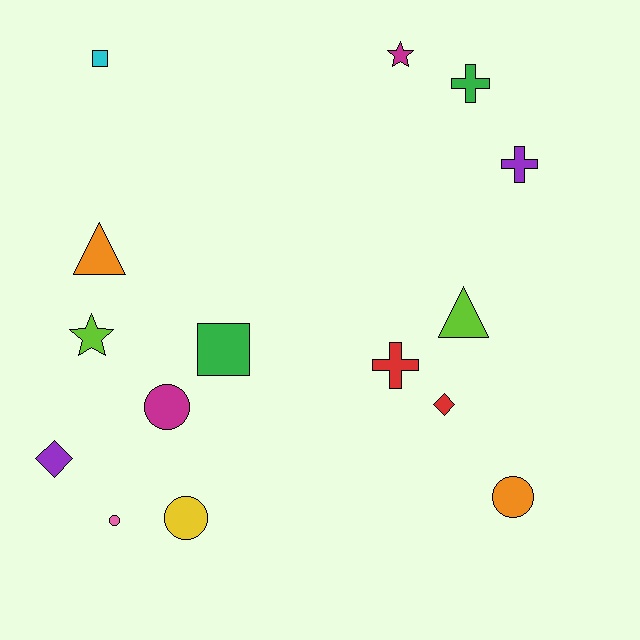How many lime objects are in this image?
There are 2 lime objects.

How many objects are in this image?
There are 15 objects.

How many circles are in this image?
There are 4 circles.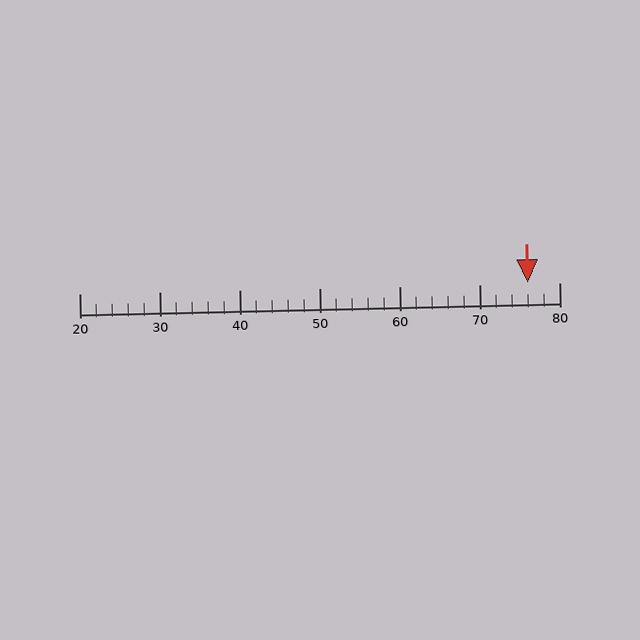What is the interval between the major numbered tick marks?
The major tick marks are spaced 10 units apart.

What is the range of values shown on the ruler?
The ruler shows values from 20 to 80.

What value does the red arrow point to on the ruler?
The red arrow points to approximately 76.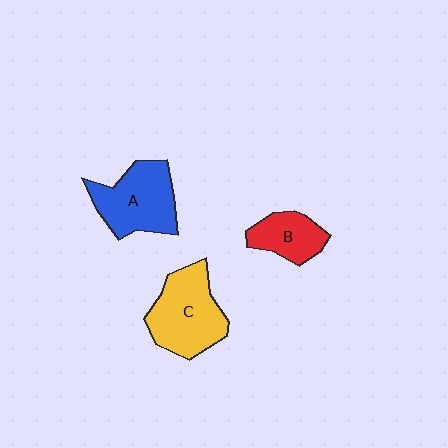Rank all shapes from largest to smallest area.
From largest to smallest: C (yellow), A (blue), B (red).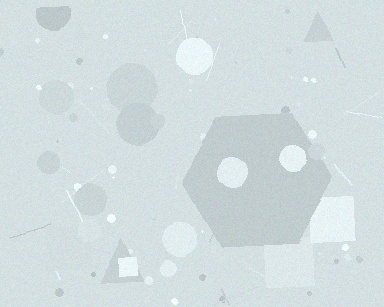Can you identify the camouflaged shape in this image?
The camouflaged shape is a hexagon.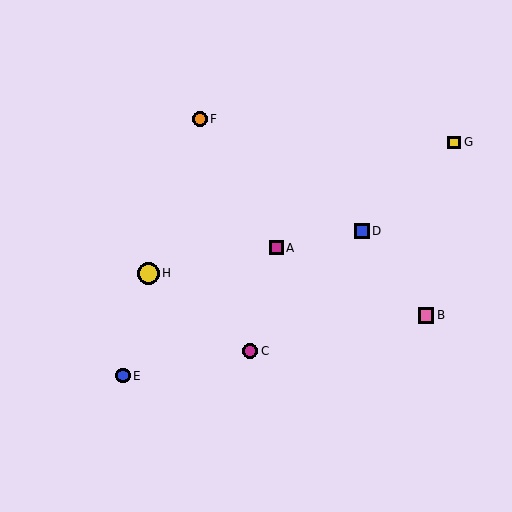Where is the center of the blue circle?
The center of the blue circle is at (123, 376).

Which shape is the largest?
The yellow circle (labeled H) is the largest.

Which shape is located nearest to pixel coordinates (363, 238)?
The blue square (labeled D) at (362, 231) is nearest to that location.